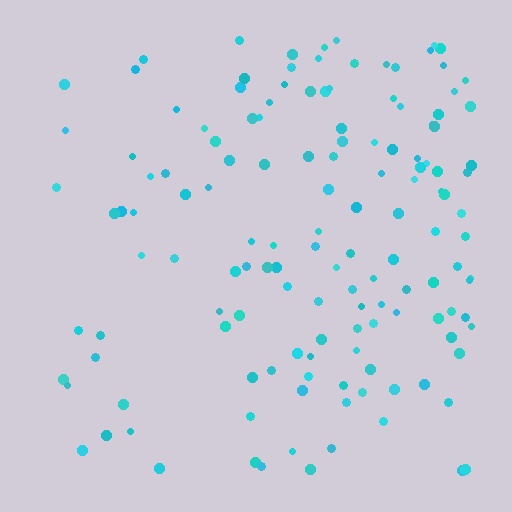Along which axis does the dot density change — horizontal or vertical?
Horizontal.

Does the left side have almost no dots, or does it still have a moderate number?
Still a moderate number, just noticeably fewer than the right.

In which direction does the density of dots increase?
From left to right, with the right side densest.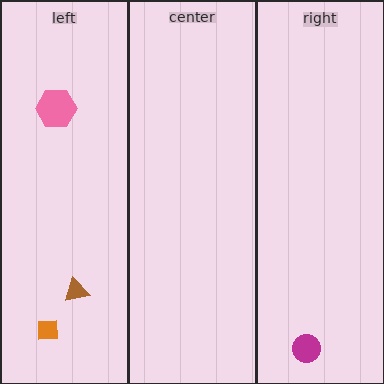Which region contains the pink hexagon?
The left region.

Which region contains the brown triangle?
The left region.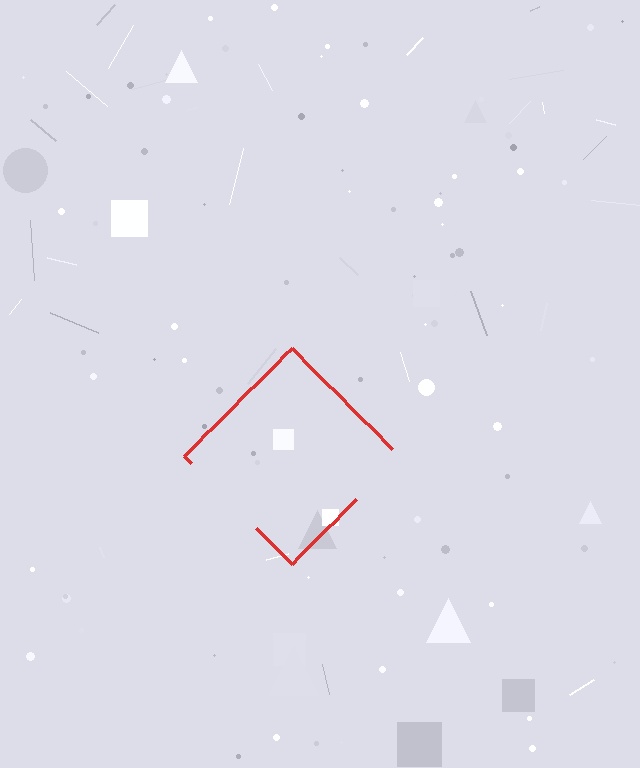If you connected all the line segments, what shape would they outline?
They would outline a diamond.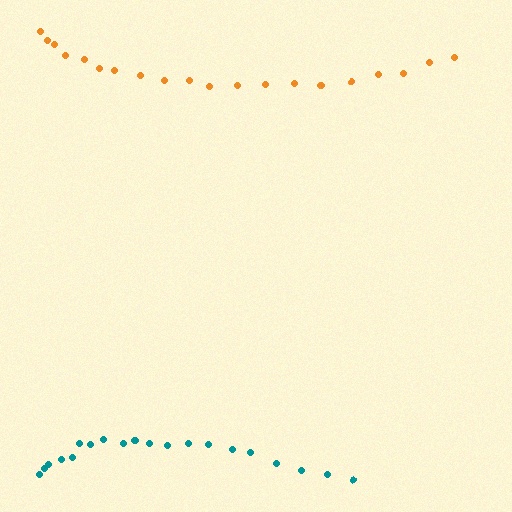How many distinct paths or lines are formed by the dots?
There are 2 distinct paths.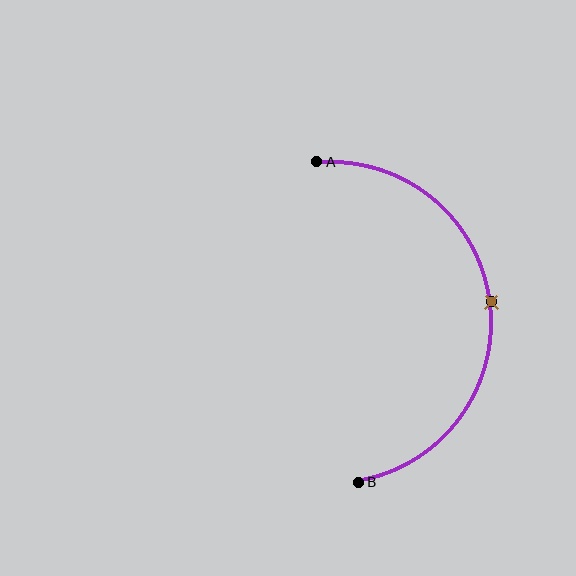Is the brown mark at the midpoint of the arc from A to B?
Yes. The brown mark lies on the arc at equal arc-length from both A and B — it is the arc midpoint.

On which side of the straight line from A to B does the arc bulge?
The arc bulges to the right of the straight line connecting A and B.